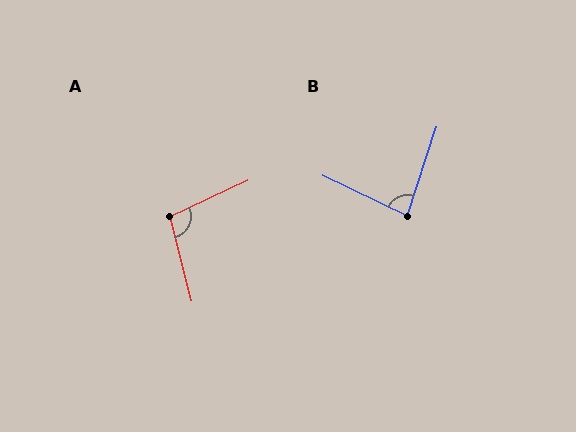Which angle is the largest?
A, at approximately 100 degrees.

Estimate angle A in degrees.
Approximately 100 degrees.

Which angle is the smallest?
B, at approximately 82 degrees.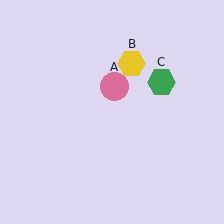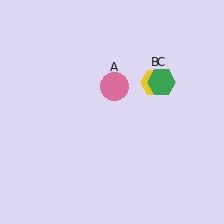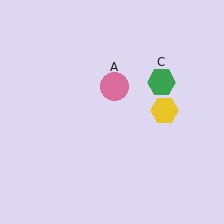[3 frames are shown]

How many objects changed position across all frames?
1 object changed position: yellow hexagon (object B).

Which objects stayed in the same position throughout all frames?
Pink circle (object A) and green hexagon (object C) remained stationary.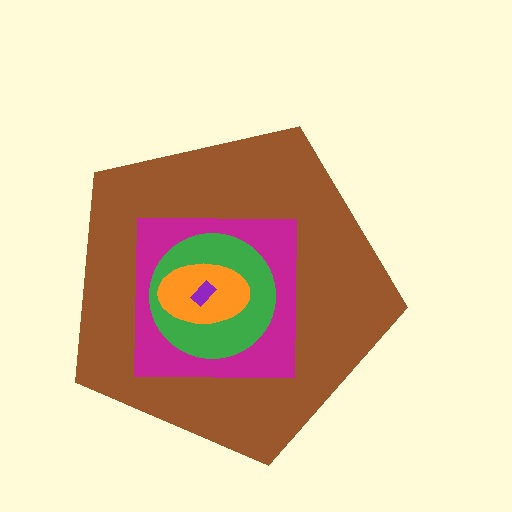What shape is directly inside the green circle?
The orange ellipse.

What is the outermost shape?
The brown pentagon.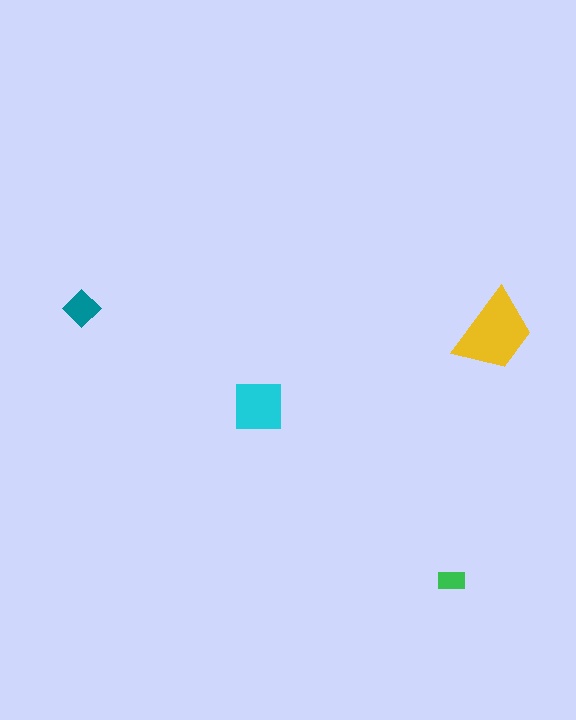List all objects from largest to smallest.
The yellow trapezoid, the cyan square, the teal diamond, the green rectangle.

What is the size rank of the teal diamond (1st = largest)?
3rd.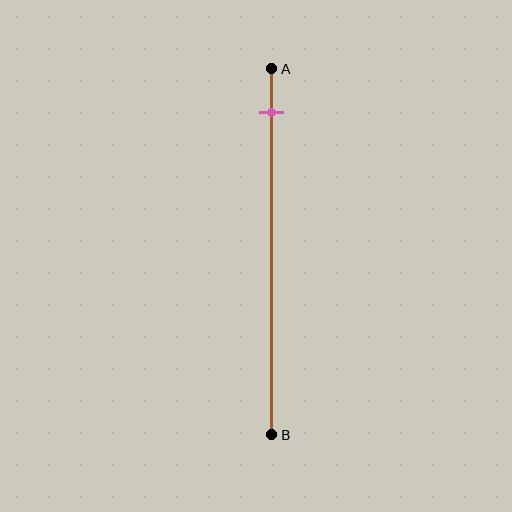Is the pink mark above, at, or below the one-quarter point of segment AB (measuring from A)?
The pink mark is above the one-quarter point of segment AB.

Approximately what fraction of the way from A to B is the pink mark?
The pink mark is approximately 10% of the way from A to B.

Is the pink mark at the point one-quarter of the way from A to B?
No, the mark is at about 10% from A, not at the 25% one-quarter point.